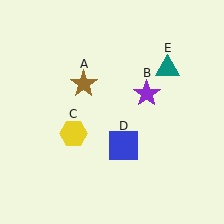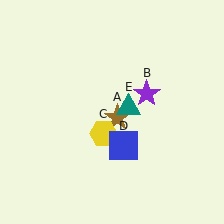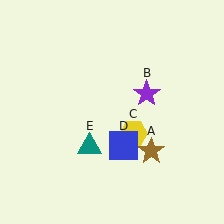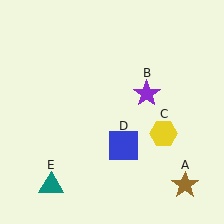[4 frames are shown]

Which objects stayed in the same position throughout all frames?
Purple star (object B) and blue square (object D) remained stationary.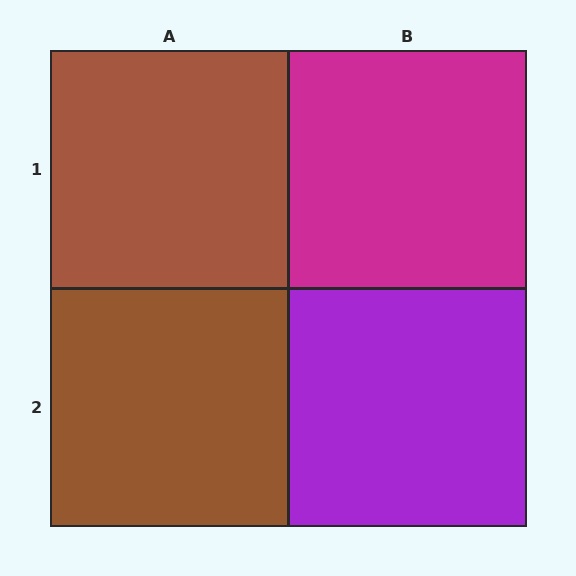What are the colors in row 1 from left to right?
Brown, magenta.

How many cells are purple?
1 cell is purple.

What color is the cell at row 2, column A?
Brown.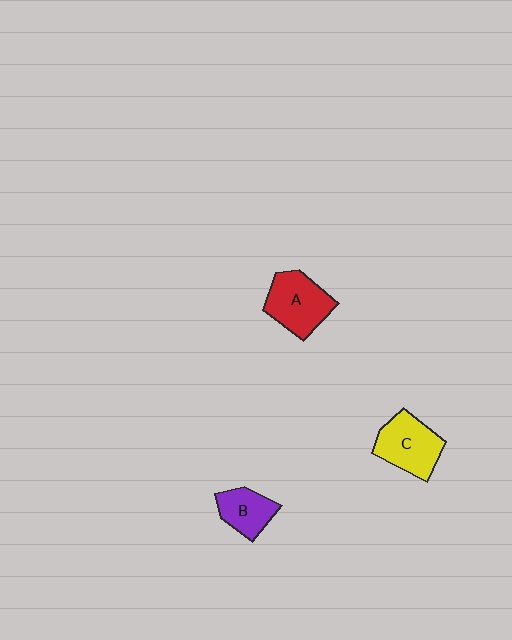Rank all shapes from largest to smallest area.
From largest to smallest: A (red), C (yellow), B (purple).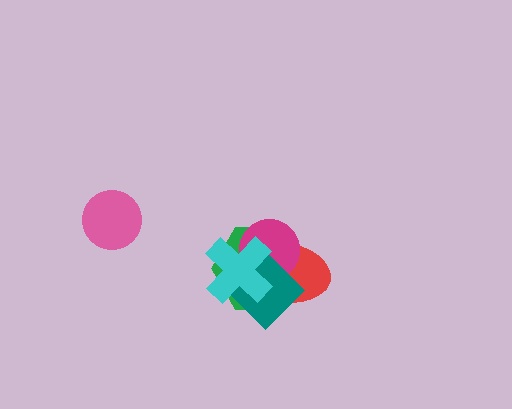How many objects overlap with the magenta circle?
4 objects overlap with the magenta circle.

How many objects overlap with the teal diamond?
4 objects overlap with the teal diamond.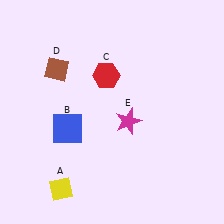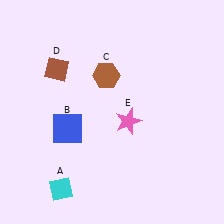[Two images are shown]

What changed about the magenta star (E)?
In Image 1, E is magenta. In Image 2, it changed to pink.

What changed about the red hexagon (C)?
In Image 1, C is red. In Image 2, it changed to brown.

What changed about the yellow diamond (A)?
In Image 1, A is yellow. In Image 2, it changed to cyan.